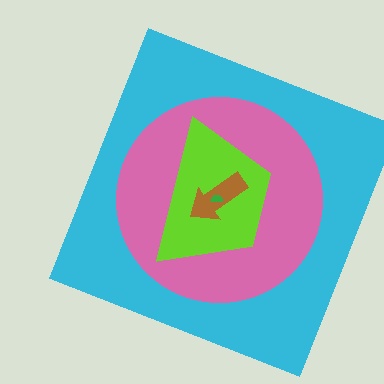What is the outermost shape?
The cyan square.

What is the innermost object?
The green semicircle.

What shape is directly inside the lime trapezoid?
The brown arrow.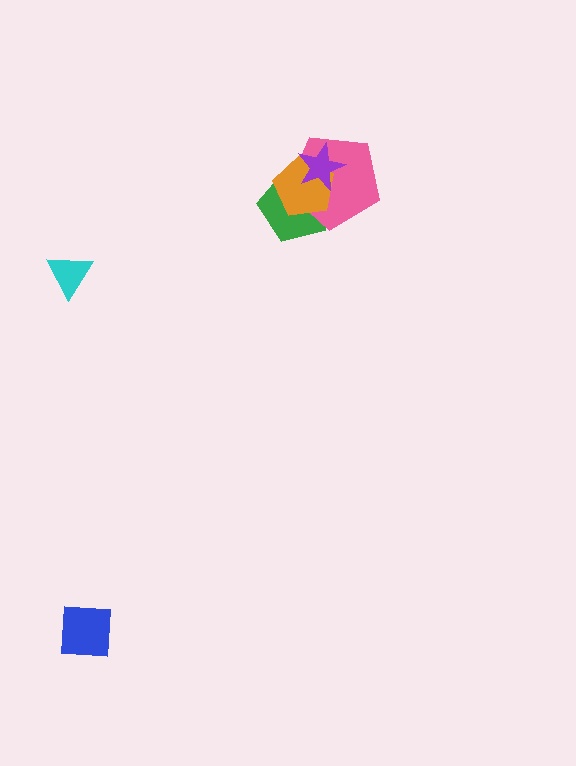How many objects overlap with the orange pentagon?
3 objects overlap with the orange pentagon.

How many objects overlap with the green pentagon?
3 objects overlap with the green pentagon.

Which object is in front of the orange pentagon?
The purple star is in front of the orange pentagon.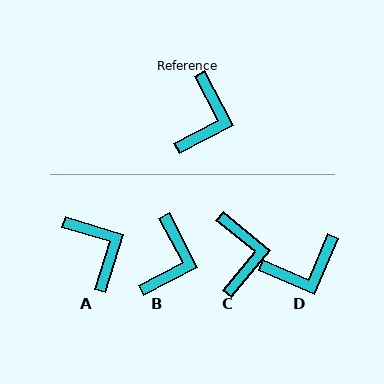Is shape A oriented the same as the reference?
No, it is off by about 45 degrees.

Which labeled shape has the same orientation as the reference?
B.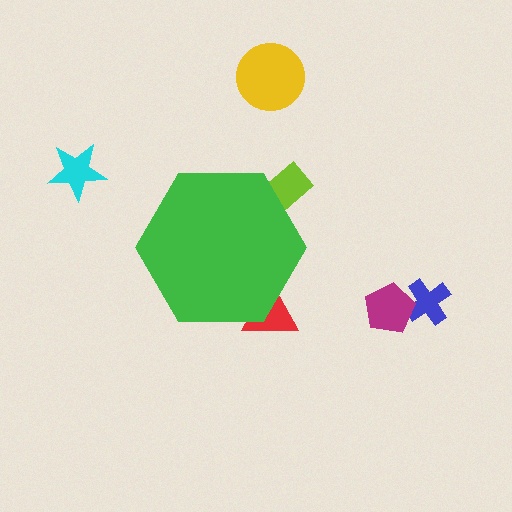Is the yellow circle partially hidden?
No, the yellow circle is fully visible.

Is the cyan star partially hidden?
No, the cyan star is fully visible.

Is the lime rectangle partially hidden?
Yes, the lime rectangle is partially hidden behind the green hexagon.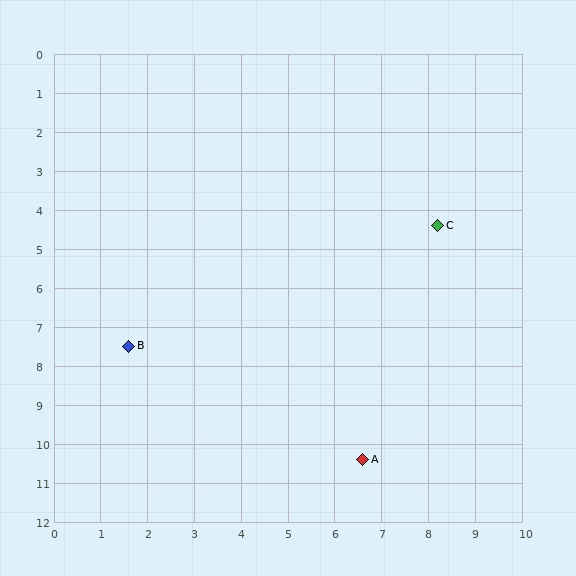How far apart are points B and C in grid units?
Points B and C are about 7.3 grid units apart.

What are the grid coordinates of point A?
Point A is at approximately (6.6, 10.4).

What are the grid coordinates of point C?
Point C is at approximately (8.2, 4.4).